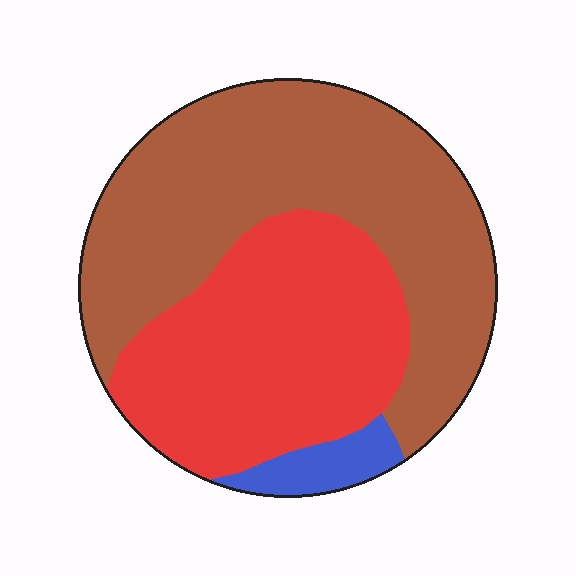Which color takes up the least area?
Blue, at roughly 5%.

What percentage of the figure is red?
Red takes up about two fifths (2/5) of the figure.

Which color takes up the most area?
Brown, at roughly 55%.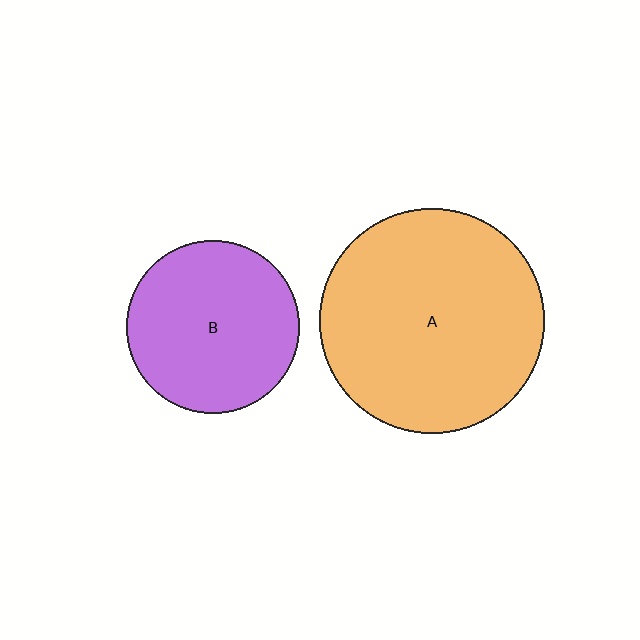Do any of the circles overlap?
No, none of the circles overlap.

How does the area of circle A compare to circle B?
Approximately 1.7 times.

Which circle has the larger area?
Circle A (orange).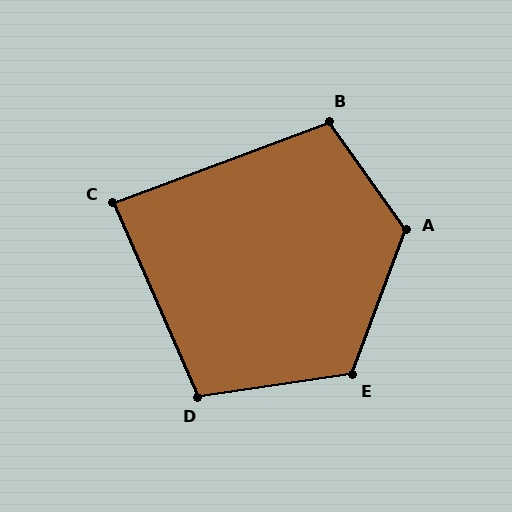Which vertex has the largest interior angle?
A, at approximately 124 degrees.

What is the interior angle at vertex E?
Approximately 119 degrees (obtuse).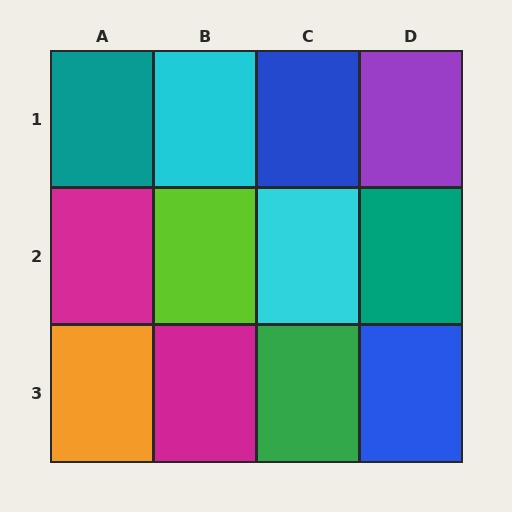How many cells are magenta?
2 cells are magenta.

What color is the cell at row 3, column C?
Green.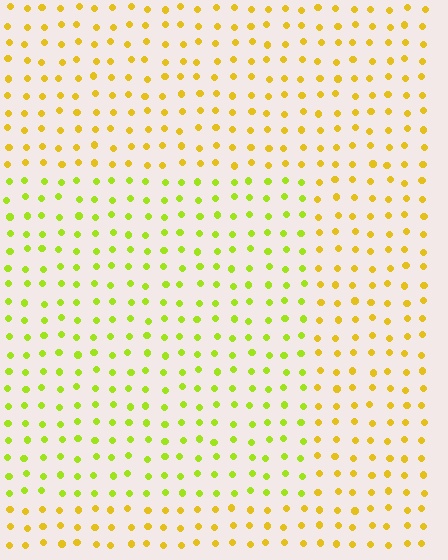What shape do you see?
I see a rectangle.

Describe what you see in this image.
The image is filled with small yellow elements in a uniform arrangement. A rectangle-shaped region is visible where the elements are tinted to a slightly different hue, forming a subtle color boundary.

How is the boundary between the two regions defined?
The boundary is defined purely by a slight shift in hue (about 32 degrees). Spacing, size, and orientation are identical on both sides.